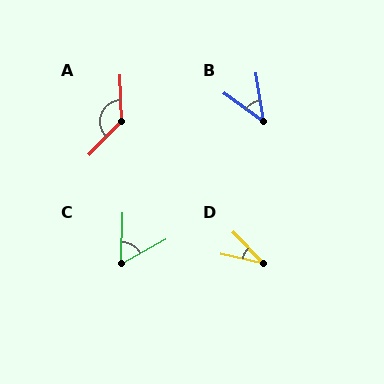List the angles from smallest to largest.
D (34°), B (46°), C (60°), A (135°).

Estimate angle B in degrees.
Approximately 46 degrees.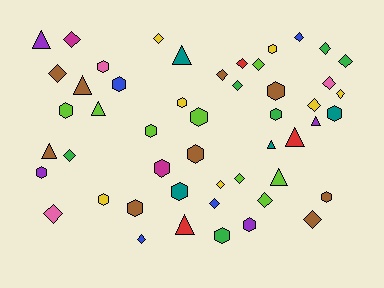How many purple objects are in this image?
There are 4 purple objects.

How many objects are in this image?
There are 50 objects.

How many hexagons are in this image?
There are 19 hexagons.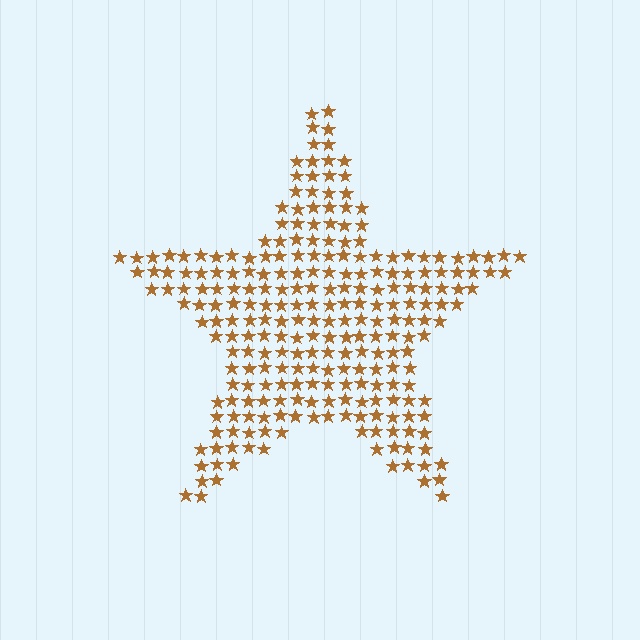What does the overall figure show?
The overall figure shows a star.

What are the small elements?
The small elements are stars.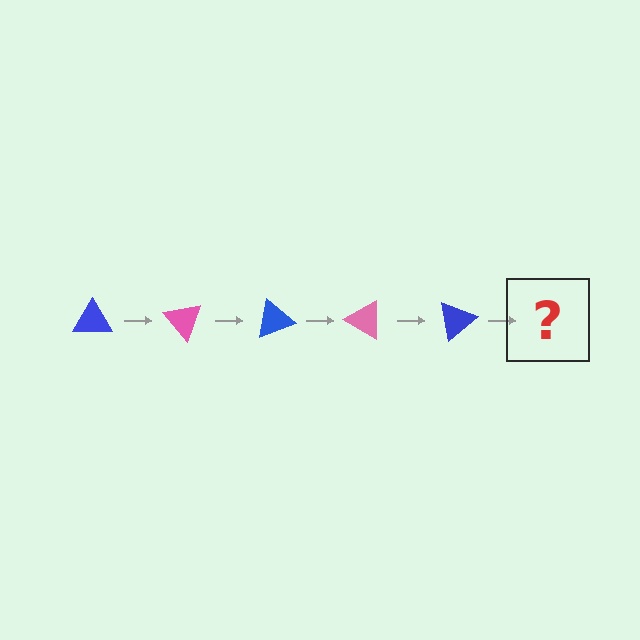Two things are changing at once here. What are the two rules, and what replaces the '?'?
The two rules are that it rotates 50 degrees each step and the color cycles through blue and pink. The '?' should be a pink triangle, rotated 250 degrees from the start.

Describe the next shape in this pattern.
It should be a pink triangle, rotated 250 degrees from the start.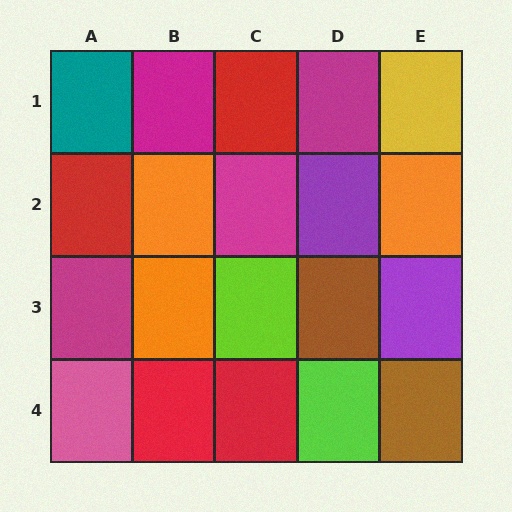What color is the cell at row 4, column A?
Pink.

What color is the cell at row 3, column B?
Orange.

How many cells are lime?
2 cells are lime.